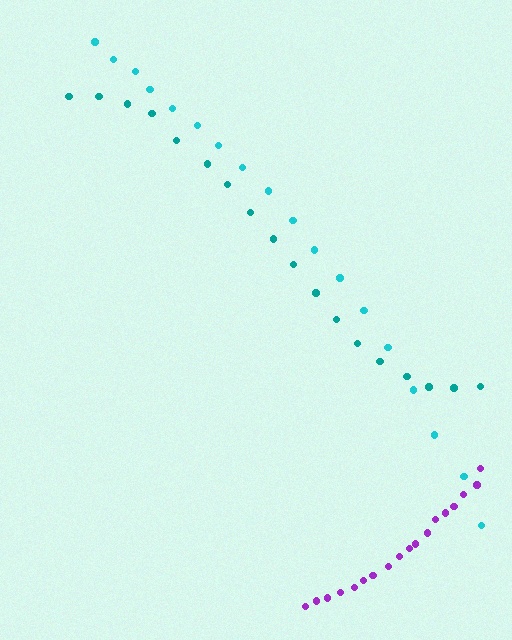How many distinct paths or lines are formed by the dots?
There are 3 distinct paths.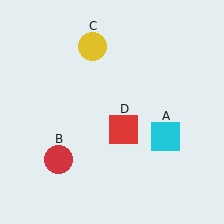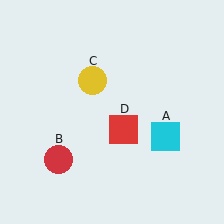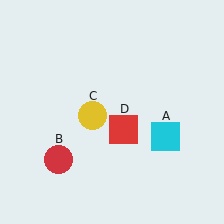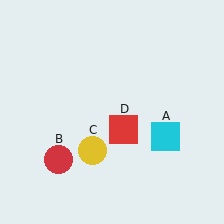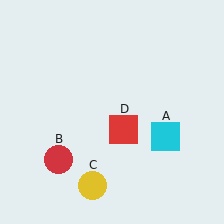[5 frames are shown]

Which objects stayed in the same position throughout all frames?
Cyan square (object A) and red circle (object B) and red square (object D) remained stationary.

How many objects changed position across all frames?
1 object changed position: yellow circle (object C).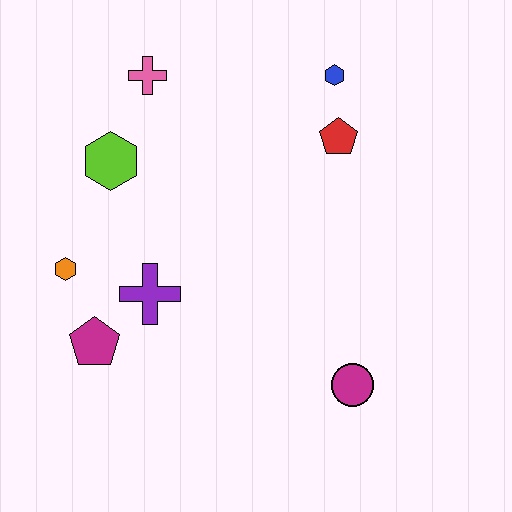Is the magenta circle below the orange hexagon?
Yes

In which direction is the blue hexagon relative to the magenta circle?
The blue hexagon is above the magenta circle.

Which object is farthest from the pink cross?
The magenta circle is farthest from the pink cross.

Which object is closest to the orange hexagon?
The magenta pentagon is closest to the orange hexagon.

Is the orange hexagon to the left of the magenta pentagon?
Yes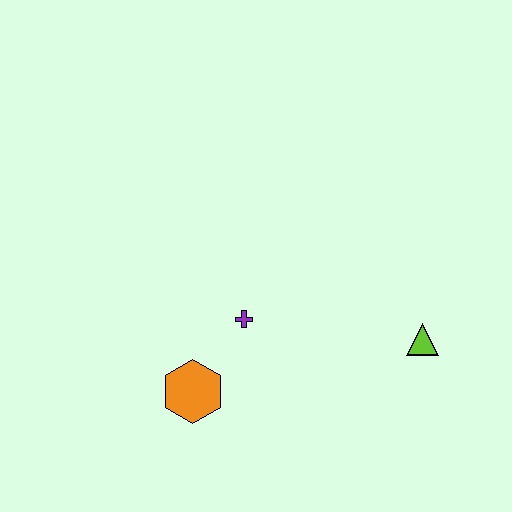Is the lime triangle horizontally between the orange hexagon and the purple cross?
No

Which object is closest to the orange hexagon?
The purple cross is closest to the orange hexagon.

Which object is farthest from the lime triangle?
The orange hexagon is farthest from the lime triangle.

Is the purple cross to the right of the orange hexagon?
Yes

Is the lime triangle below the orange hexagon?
No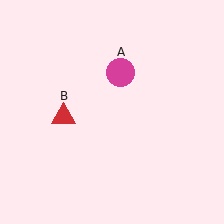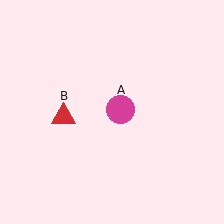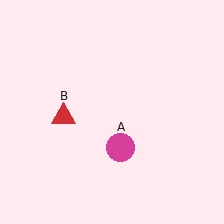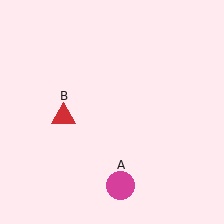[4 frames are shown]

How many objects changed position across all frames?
1 object changed position: magenta circle (object A).